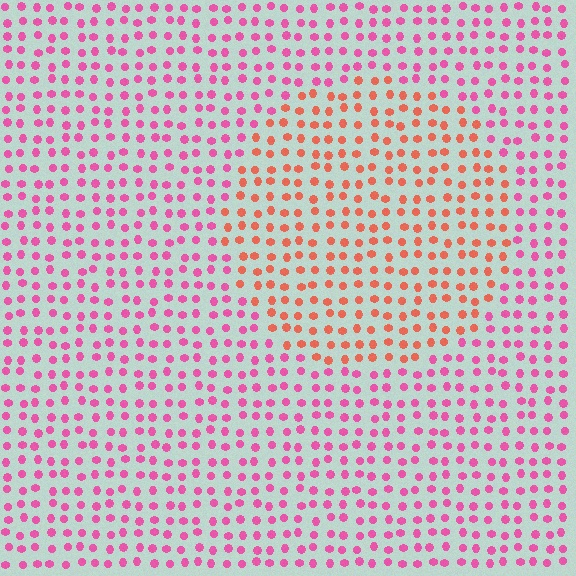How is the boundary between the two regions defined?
The boundary is defined purely by a slight shift in hue (about 42 degrees). Spacing, size, and orientation are identical on both sides.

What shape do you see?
I see a circle.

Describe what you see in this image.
The image is filled with small pink elements in a uniform arrangement. A circle-shaped region is visible where the elements are tinted to a slightly different hue, forming a subtle color boundary.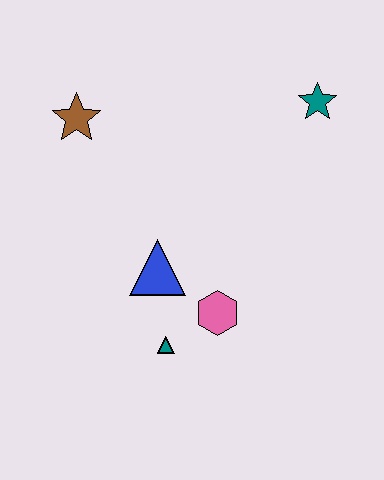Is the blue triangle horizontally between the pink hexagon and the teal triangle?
No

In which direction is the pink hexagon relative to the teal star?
The pink hexagon is below the teal star.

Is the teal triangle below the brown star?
Yes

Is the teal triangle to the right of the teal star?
No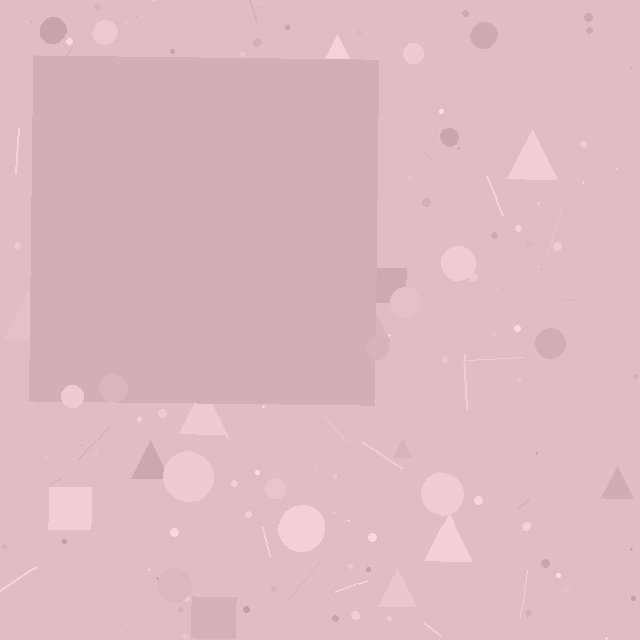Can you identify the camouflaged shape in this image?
The camouflaged shape is a square.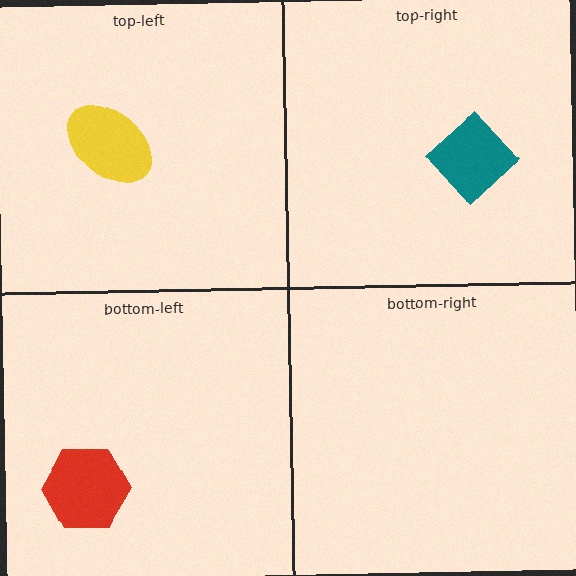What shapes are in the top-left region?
The yellow ellipse.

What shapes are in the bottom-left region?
The red hexagon.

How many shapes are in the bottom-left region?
1.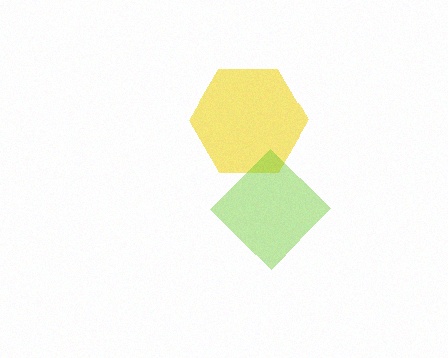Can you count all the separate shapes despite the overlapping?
Yes, there are 2 separate shapes.